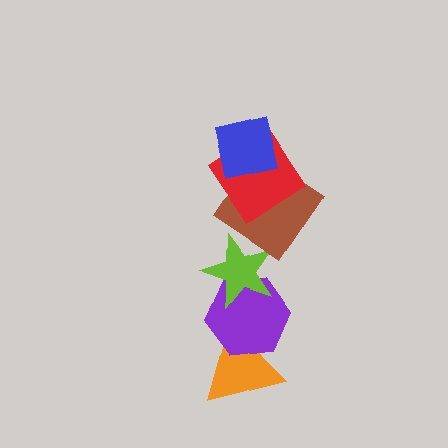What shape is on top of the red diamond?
The blue square is on top of the red diamond.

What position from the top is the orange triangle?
The orange triangle is 6th from the top.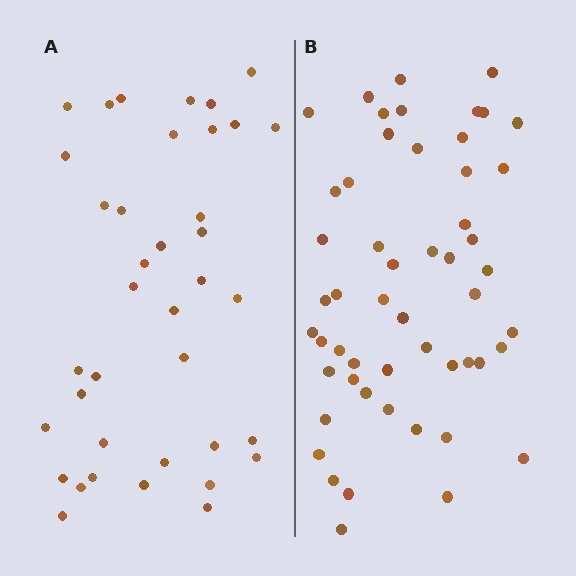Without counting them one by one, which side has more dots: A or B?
Region B (the right region) has more dots.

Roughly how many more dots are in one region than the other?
Region B has approximately 15 more dots than region A.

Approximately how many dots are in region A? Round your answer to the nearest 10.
About 40 dots. (The exact count is 38, which rounds to 40.)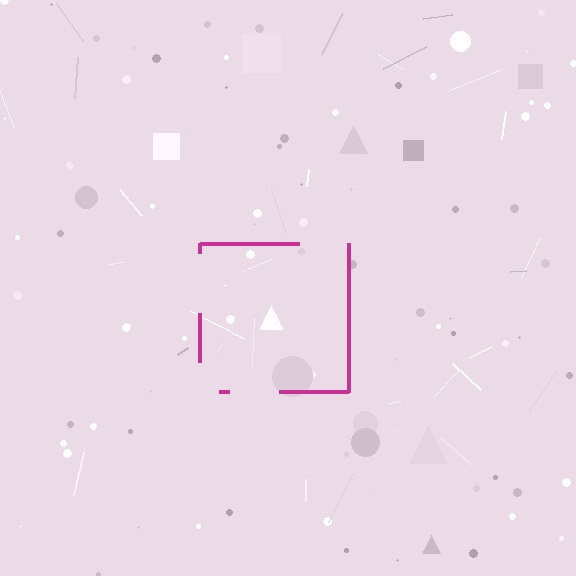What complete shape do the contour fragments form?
The contour fragments form a square.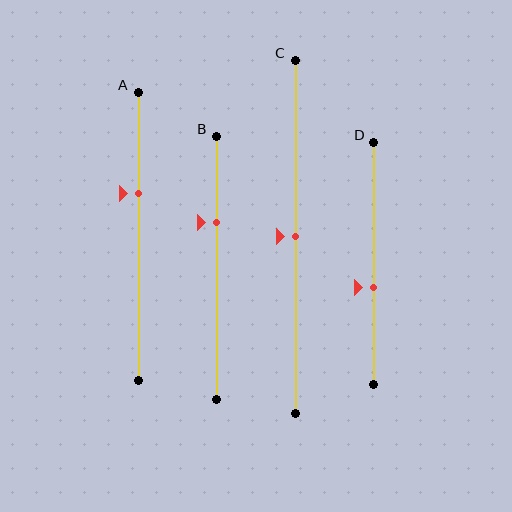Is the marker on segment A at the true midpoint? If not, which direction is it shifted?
No, the marker on segment A is shifted upward by about 15% of the segment length.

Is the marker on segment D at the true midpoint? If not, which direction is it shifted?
No, the marker on segment D is shifted downward by about 10% of the segment length.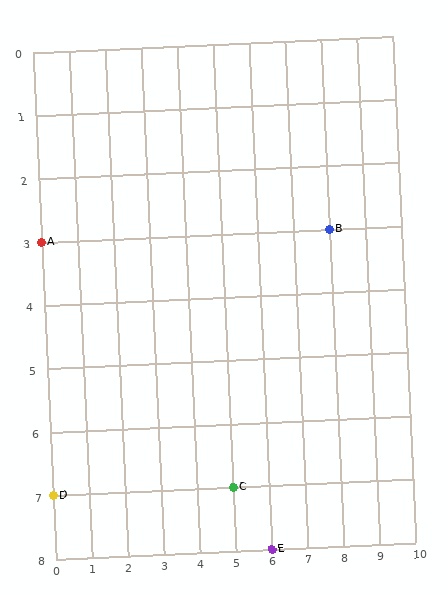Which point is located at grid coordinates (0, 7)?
Point D is at (0, 7).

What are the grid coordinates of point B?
Point B is at grid coordinates (8, 3).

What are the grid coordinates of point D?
Point D is at grid coordinates (0, 7).